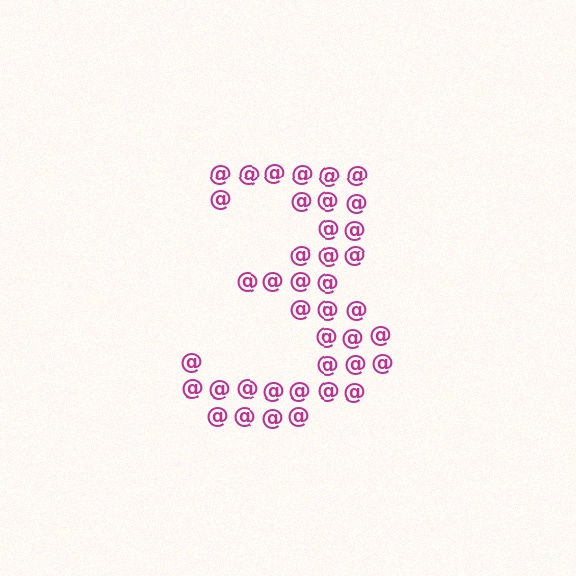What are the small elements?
The small elements are at signs.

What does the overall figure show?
The overall figure shows the digit 3.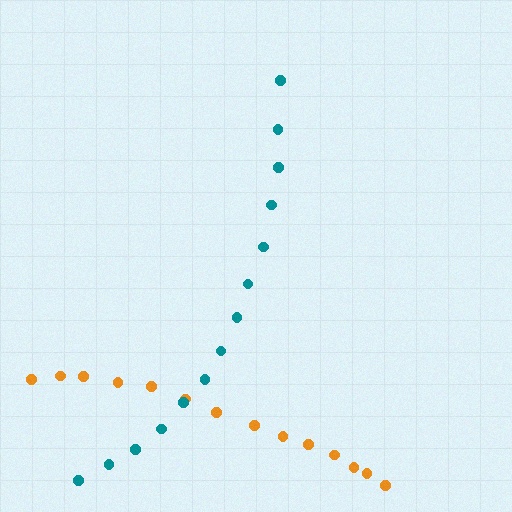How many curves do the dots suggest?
There are 2 distinct paths.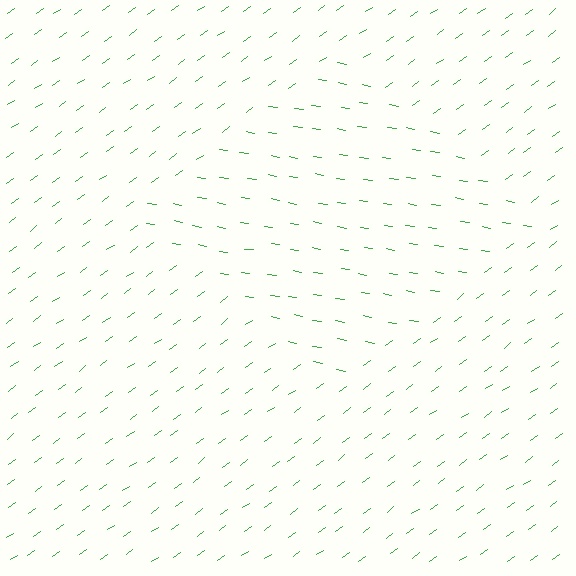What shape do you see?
I see a diamond.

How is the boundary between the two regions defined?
The boundary is defined purely by a change in line orientation (approximately 45 degrees difference). All lines are the same color and thickness.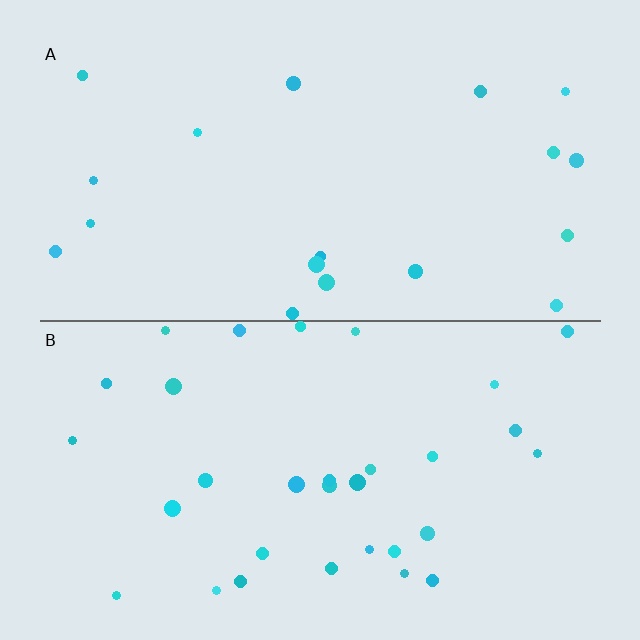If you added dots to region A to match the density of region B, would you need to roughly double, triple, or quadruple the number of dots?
Approximately double.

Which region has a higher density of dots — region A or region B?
B (the bottom).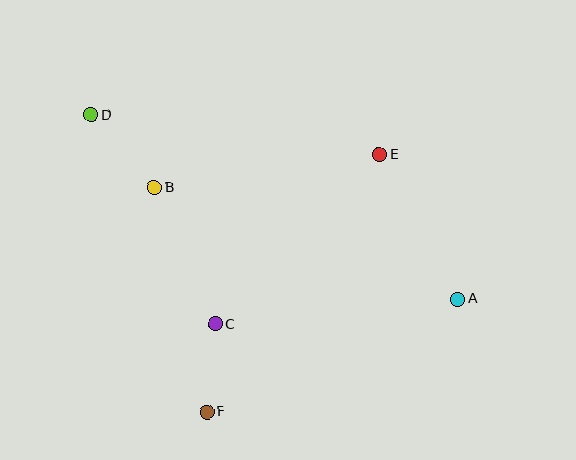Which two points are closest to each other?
Points C and F are closest to each other.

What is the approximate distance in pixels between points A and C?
The distance between A and C is approximately 245 pixels.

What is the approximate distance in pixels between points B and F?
The distance between B and F is approximately 230 pixels.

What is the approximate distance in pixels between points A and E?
The distance between A and E is approximately 165 pixels.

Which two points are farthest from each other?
Points A and D are farthest from each other.